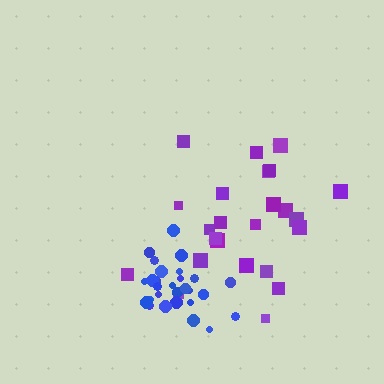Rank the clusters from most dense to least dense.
blue, purple.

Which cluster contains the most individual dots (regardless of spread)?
Blue (28).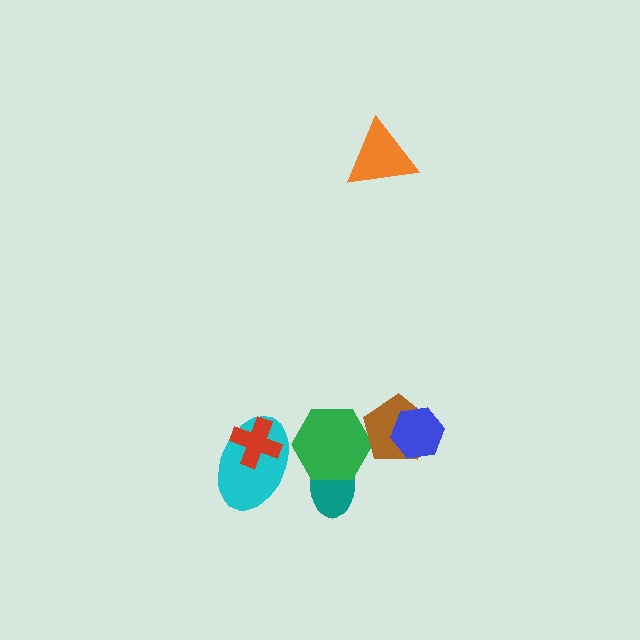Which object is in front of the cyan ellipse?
The red cross is in front of the cyan ellipse.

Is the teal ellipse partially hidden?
Yes, it is partially covered by another shape.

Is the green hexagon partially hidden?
Yes, it is partially covered by another shape.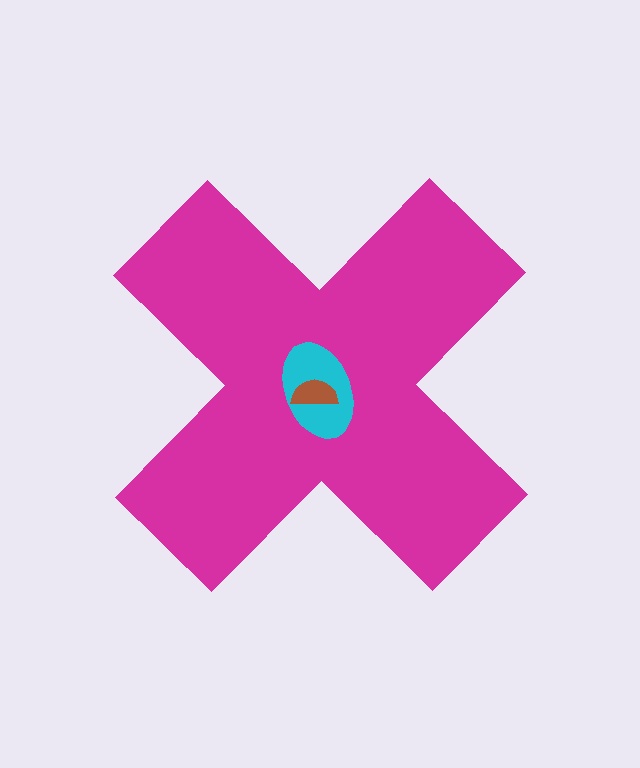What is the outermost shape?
The magenta cross.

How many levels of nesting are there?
3.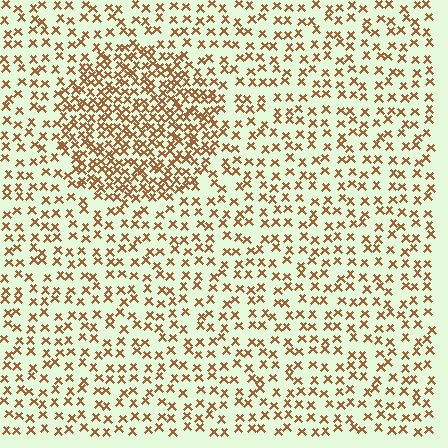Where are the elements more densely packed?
The elements are more densely packed inside the circle boundary.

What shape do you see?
I see a circle.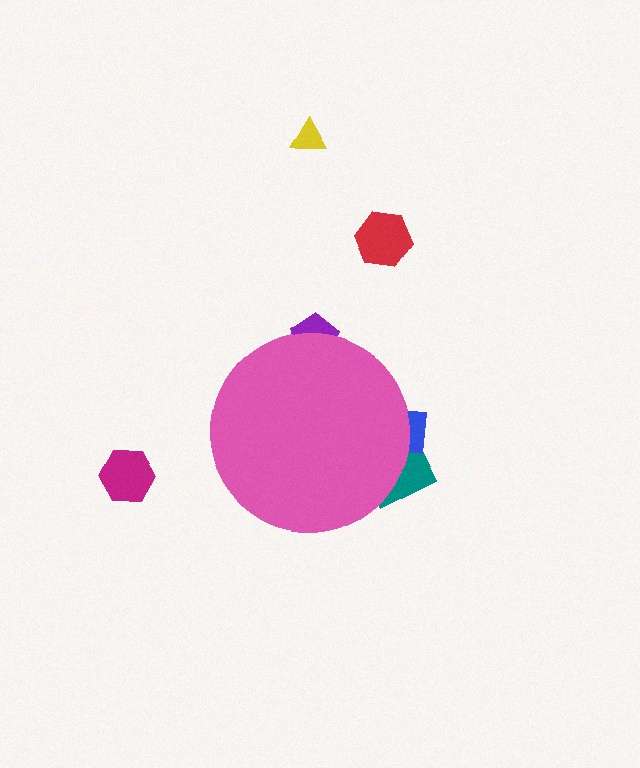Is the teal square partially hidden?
Yes, the teal square is partially hidden behind the pink circle.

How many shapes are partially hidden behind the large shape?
3 shapes are partially hidden.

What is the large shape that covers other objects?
A pink circle.